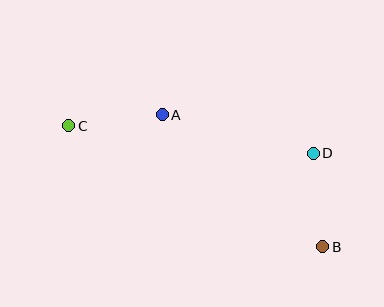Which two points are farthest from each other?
Points B and C are farthest from each other.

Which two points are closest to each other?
Points B and D are closest to each other.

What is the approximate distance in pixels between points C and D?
The distance between C and D is approximately 246 pixels.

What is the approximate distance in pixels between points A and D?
The distance between A and D is approximately 156 pixels.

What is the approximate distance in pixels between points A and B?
The distance between A and B is approximately 208 pixels.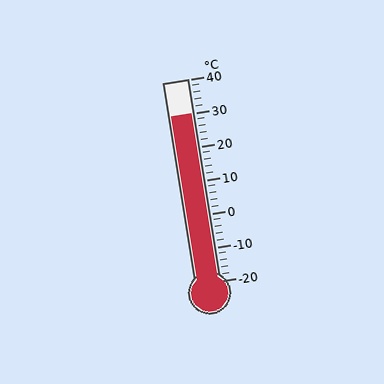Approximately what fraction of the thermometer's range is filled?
The thermometer is filled to approximately 85% of its range.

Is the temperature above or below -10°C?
The temperature is above -10°C.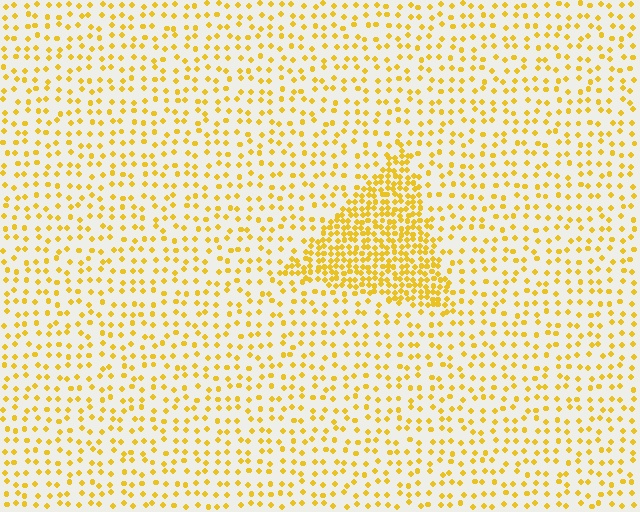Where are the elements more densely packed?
The elements are more densely packed inside the triangle boundary.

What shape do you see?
I see a triangle.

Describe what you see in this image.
The image contains small yellow elements arranged at two different densities. A triangle-shaped region is visible where the elements are more densely packed than the surrounding area.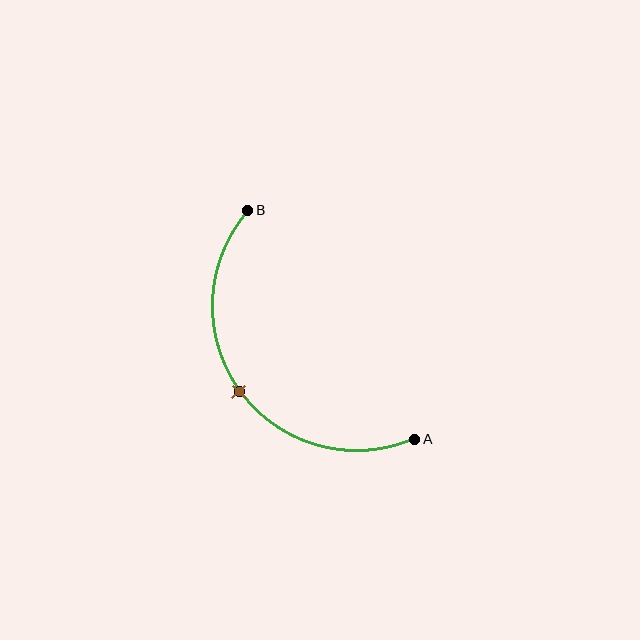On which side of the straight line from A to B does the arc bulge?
The arc bulges below and to the left of the straight line connecting A and B.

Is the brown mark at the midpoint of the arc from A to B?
Yes. The brown mark lies on the arc at equal arc-length from both A and B — it is the arc midpoint.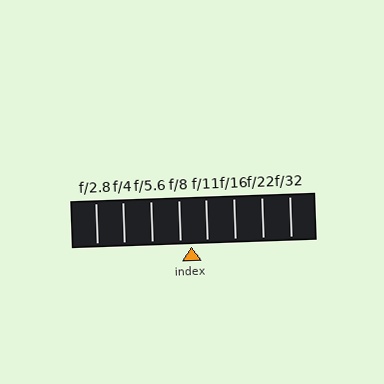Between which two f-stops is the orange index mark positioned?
The index mark is between f/8 and f/11.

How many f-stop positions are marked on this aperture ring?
There are 8 f-stop positions marked.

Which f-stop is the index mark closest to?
The index mark is closest to f/8.